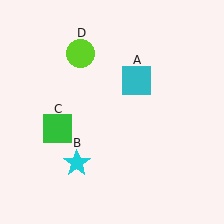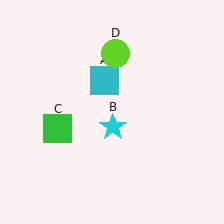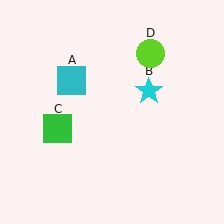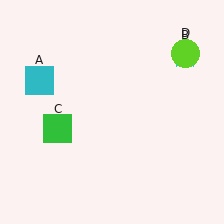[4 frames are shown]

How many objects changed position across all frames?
3 objects changed position: cyan square (object A), cyan star (object B), lime circle (object D).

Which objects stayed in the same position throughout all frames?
Green square (object C) remained stationary.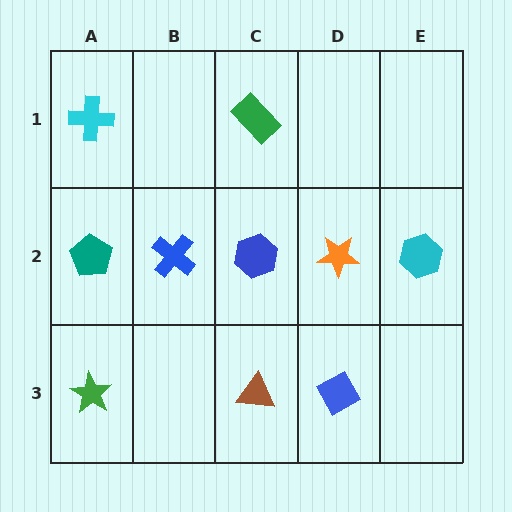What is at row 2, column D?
An orange star.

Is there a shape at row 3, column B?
No, that cell is empty.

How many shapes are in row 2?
5 shapes.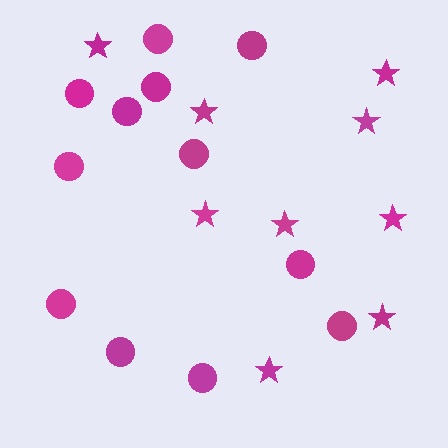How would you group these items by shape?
There are 2 groups: one group of stars (9) and one group of circles (12).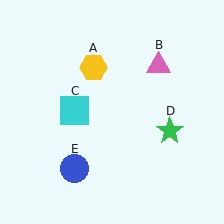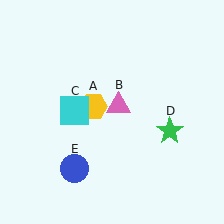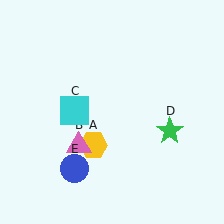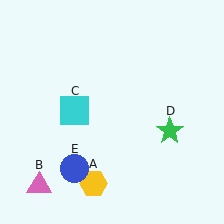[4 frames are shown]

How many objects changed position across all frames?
2 objects changed position: yellow hexagon (object A), pink triangle (object B).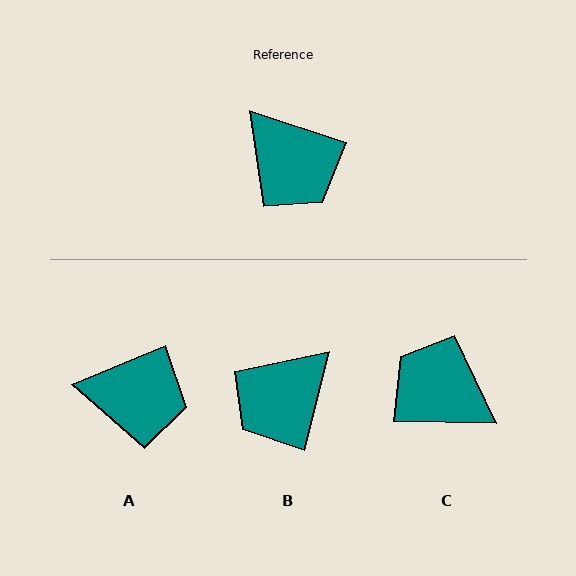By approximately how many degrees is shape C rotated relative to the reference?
Approximately 163 degrees clockwise.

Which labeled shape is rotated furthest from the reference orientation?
C, about 163 degrees away.